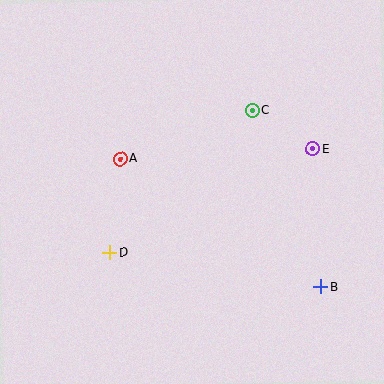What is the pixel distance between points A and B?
The distance between A and B is 238 pixels.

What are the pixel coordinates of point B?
Point B is at (321, 287).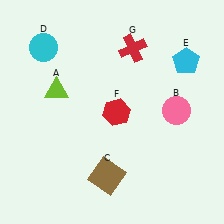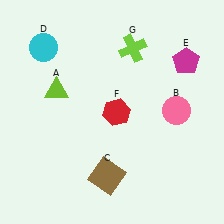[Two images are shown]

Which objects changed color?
E changed from cyan to magenta. G changed from red to lime.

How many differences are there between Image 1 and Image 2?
There are 2 differences between the two images.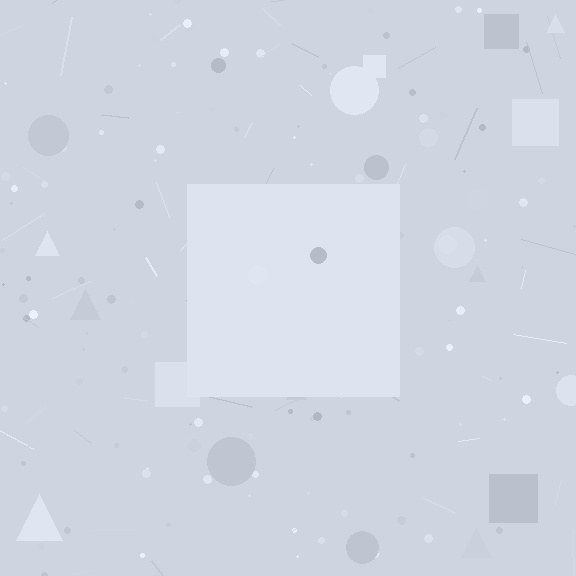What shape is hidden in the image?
A square is hidden in the image.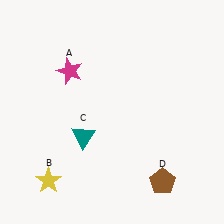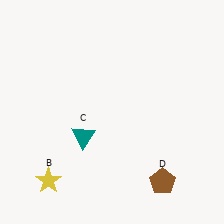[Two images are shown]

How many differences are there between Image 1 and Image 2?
There is 1 difference between the two images.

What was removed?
The magenta star (A) was removed in Image 2.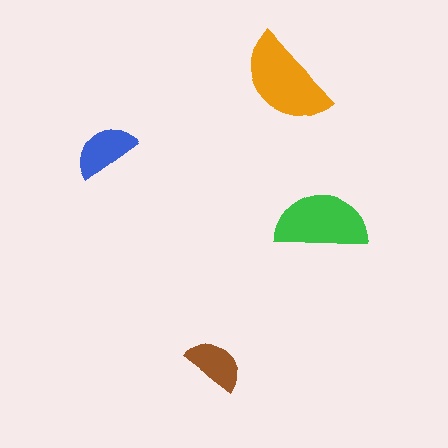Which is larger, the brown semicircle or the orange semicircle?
The orange one.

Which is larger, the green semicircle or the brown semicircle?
The green one.